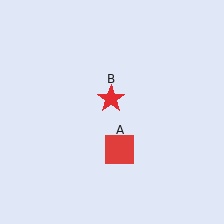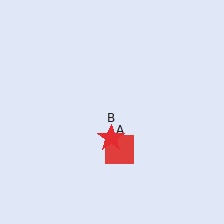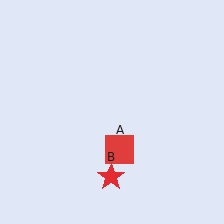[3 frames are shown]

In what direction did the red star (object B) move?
The red star (object B) moved down.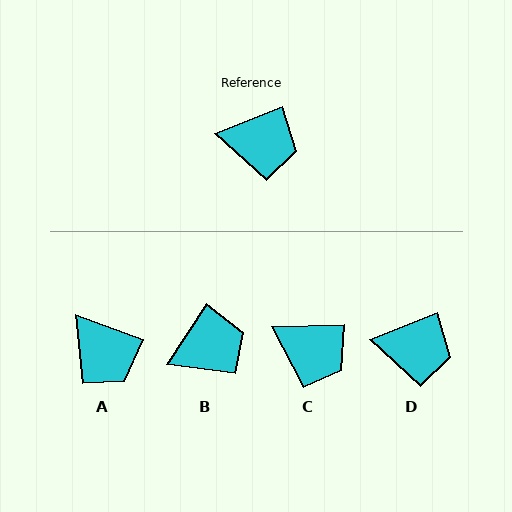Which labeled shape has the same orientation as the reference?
D.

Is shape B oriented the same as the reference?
No, it is off by about 35 degrees.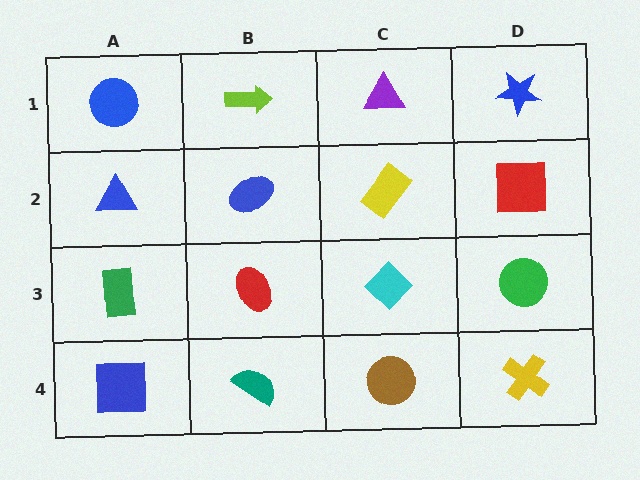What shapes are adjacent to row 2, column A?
A blue circle (row 1, column A), a green rectangle (row 3, column A), a blue ellipse (row 2, column B).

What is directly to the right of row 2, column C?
A red square.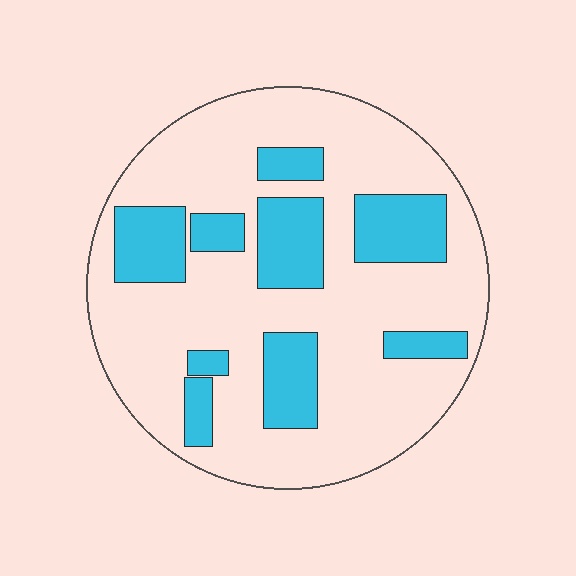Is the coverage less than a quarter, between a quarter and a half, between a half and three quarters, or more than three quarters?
Between a quarter and a half.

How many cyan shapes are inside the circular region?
9.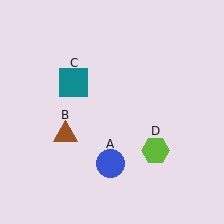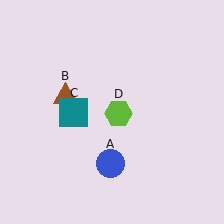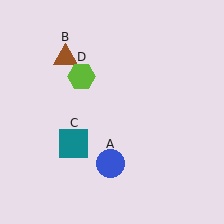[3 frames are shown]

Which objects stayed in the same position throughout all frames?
Blue circle (object A) remained stationary.